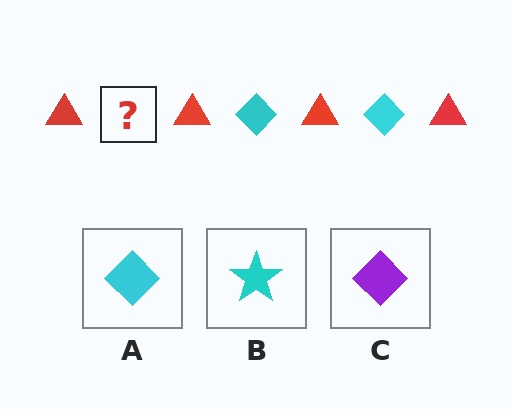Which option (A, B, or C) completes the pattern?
A.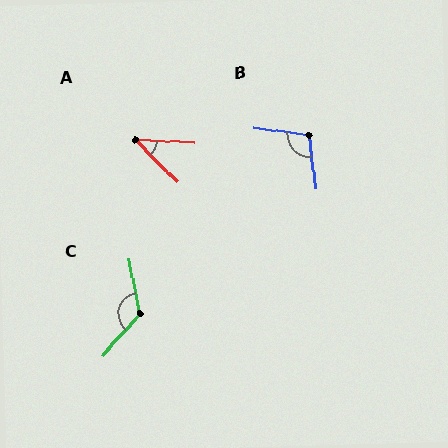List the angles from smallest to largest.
A (42°), B (105°), C (128°).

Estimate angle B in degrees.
Approximately 105 degrees.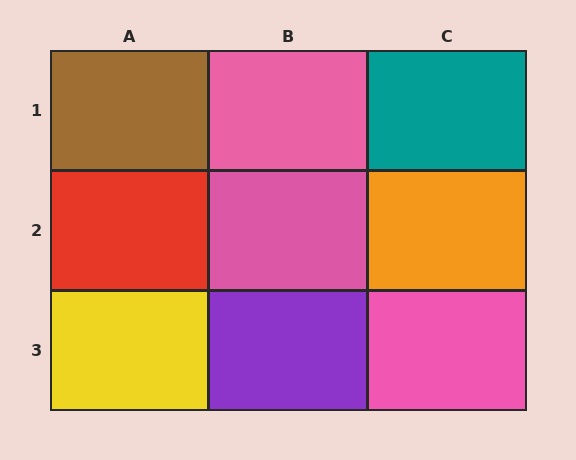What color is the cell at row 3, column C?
Pink.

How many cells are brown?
1 cell is brown.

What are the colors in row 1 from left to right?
Brown, pink, teal.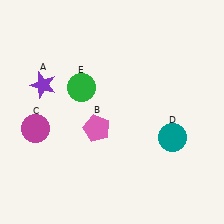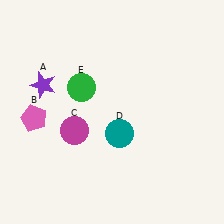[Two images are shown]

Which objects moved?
The objects that moved are: the pink pentagon (B), the magenta circle (C), the teal circle (D).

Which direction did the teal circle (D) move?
The teal circle (D) moved left.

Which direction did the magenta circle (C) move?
The magenta circle (C) moved right.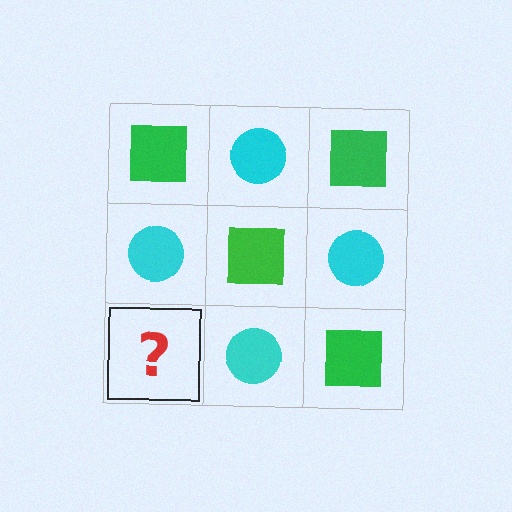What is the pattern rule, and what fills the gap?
The rule is that it alternates green square and cyan circle in a checkerboard pattern. The gap should be filled with a green square.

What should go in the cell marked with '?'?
The missing cell should contain a green square.